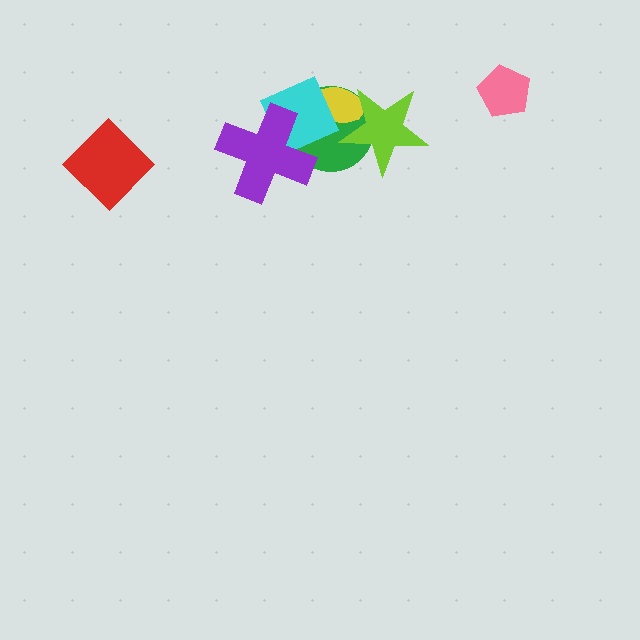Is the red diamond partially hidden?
No, no other shape covers it.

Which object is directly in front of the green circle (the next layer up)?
The yellow ellipse is directly in front of the green circle.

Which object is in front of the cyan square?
The purple cross is in front of the cyan square.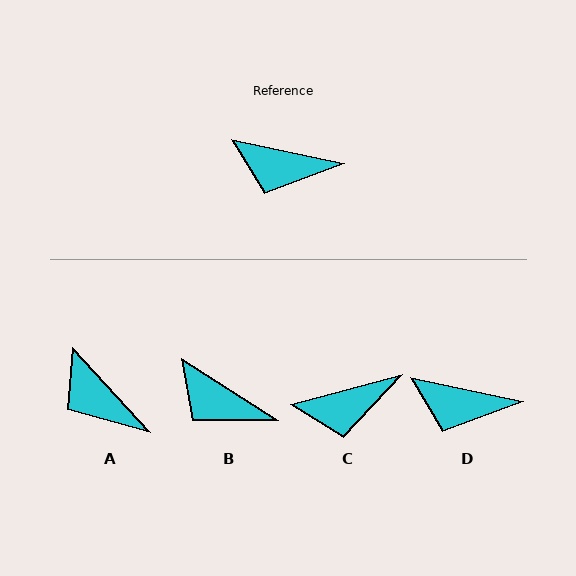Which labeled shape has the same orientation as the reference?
D.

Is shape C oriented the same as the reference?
No, it is off by about 27 degrees.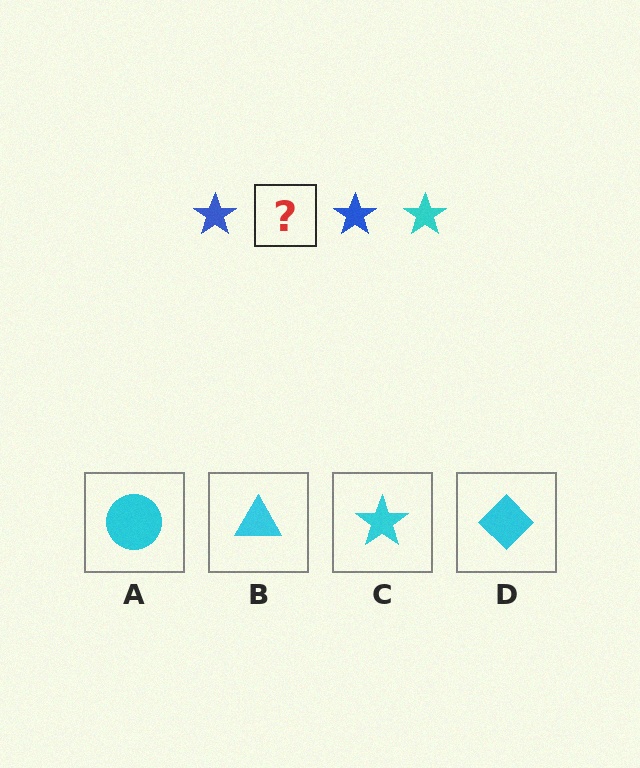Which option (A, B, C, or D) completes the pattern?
C.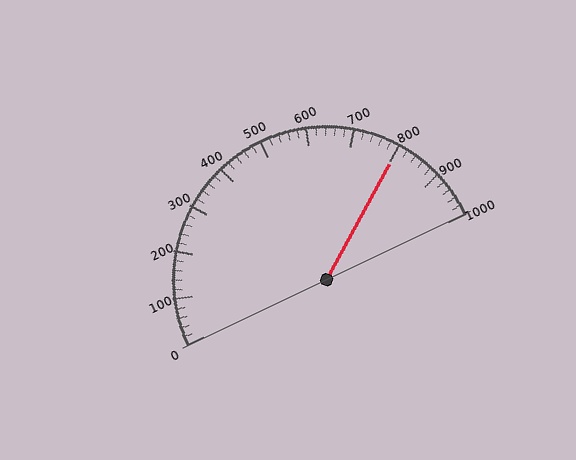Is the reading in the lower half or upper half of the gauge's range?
The reading is in the upper half of the range (0 to 1000).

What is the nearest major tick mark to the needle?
The nearest major tick mark is 800.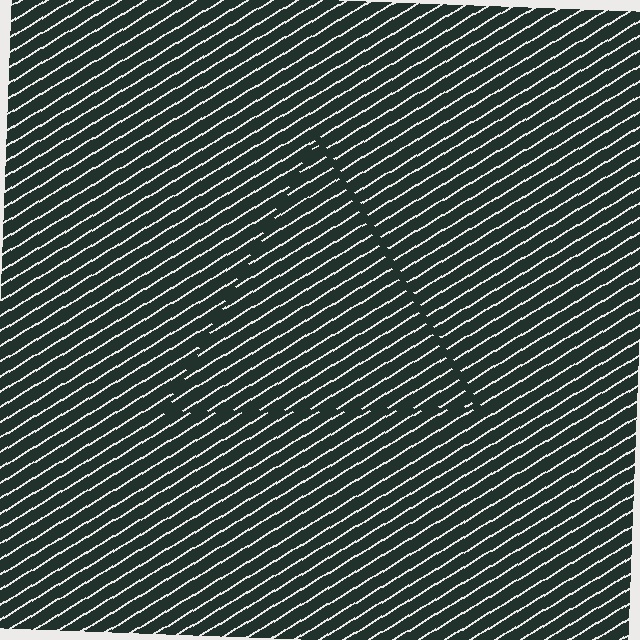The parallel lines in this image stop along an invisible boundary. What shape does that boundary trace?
An illusory triangle. The interior of the shape contains the same grating, shifted by half a period — the contour is defined by the phase discontinuity where line-ends from the inner and outer gratings abut.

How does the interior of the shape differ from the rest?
The interior of the shape contains the same grating, shifted by half a period — the contour is defined by the phase discontinuity where line-ends from the inner and outer gratings abut.